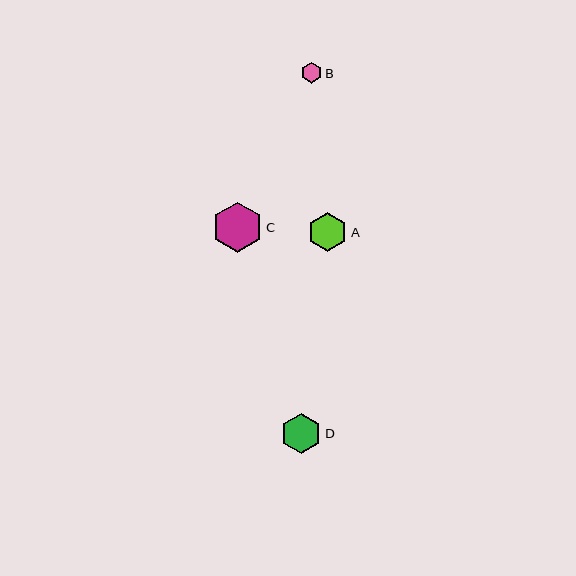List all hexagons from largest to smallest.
From largest to smallest: C, D, A, B.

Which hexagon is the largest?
Hexagon C is the largest with a size of approximately 50 pixels.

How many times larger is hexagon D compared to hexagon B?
Hexagon D is approximately 2.0 times the size of hexagon B.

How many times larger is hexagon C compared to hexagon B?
Hexagon C is approximately 2.4 times the size of hexagon B.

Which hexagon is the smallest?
Hexagon B is the smallest with a size of approximately 21 pixels.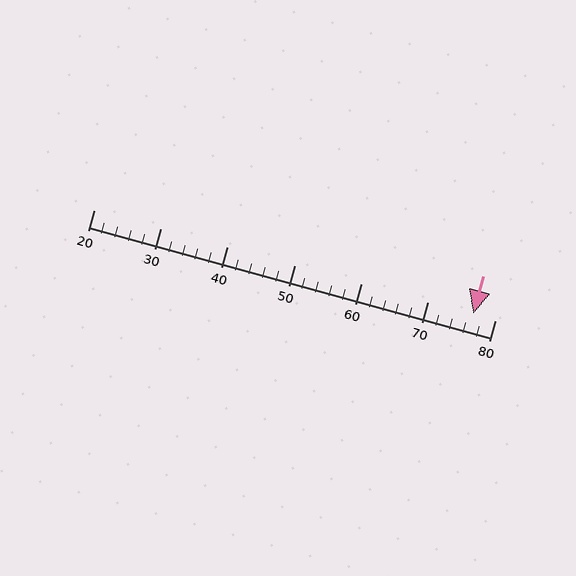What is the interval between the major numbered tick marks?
The major tick marks are spaced 10 units apart.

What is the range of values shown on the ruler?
The ruler shows values from 20 to 80.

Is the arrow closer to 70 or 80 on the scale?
The arrow is closer to 80.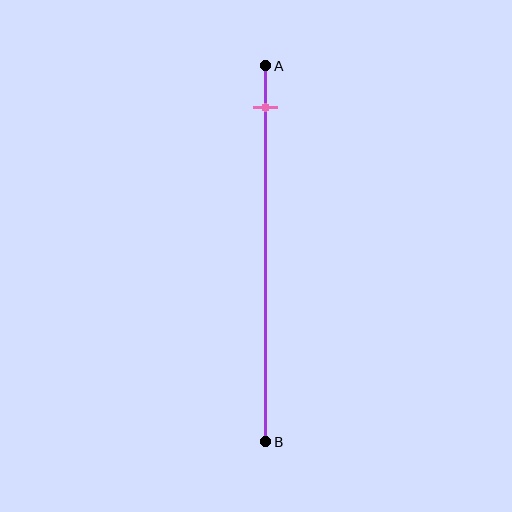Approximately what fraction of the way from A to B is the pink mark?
The pink mark is approximately 10% of the way from A to B.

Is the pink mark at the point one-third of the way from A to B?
No, the mark is at about 10% from A, not at the 33% one-third point.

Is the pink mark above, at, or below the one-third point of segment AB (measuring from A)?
The pink mark is above the one-third point of segment AB.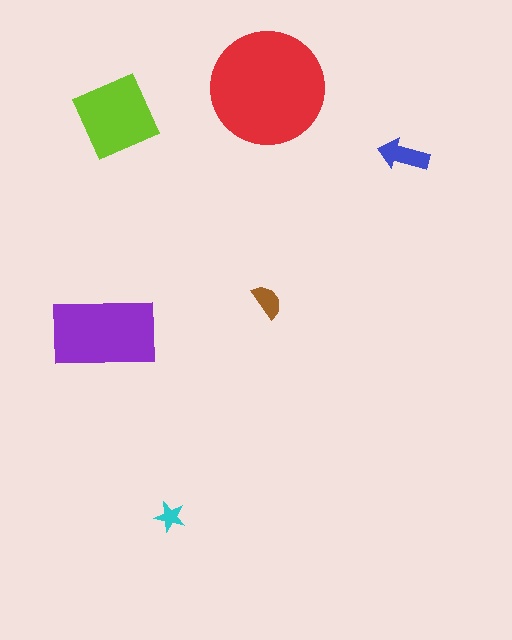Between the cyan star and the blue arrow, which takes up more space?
The blue arrow.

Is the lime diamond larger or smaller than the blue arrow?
Larger.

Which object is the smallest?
The cyan star.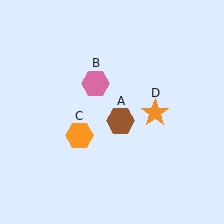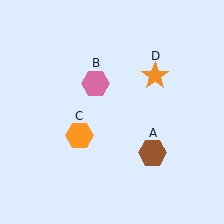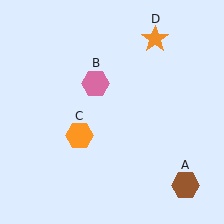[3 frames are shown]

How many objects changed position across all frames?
2 objects changed position: brown hexagon (object A), orange star (object D).